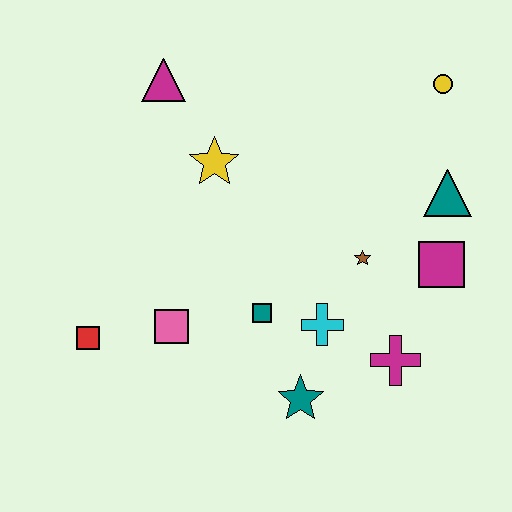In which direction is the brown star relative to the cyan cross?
The brown star is above the cyan cross.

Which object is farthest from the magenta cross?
The magenta triangle is farthest from the magenta cross.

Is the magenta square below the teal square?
No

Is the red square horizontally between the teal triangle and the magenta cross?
No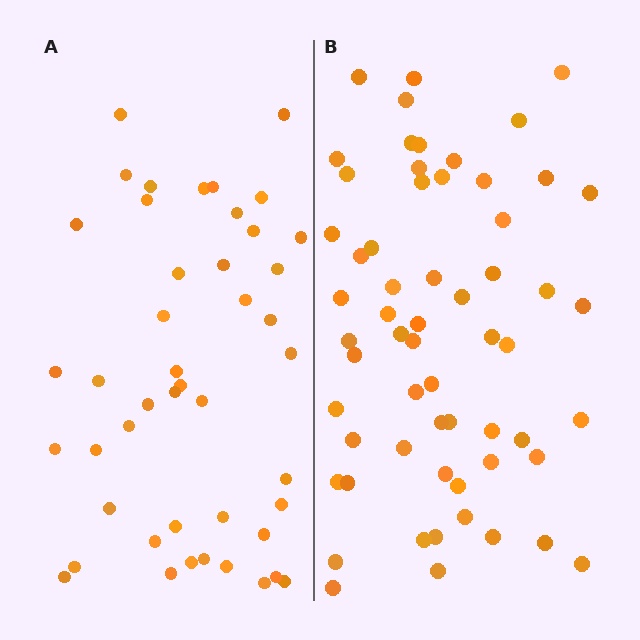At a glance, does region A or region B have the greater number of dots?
Region B (the right region) has more dots.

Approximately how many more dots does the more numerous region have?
Region B has approximately 15 more dots than region A.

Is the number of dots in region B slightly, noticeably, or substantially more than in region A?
Region B has noticeably more, but not dramatically so. The ratio is roughly 1.3 to 1.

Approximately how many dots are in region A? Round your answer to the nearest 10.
About 40 dots. (The exact count is 45, which rounds to 40.)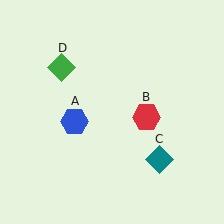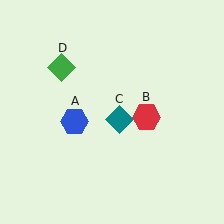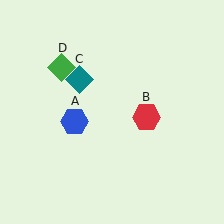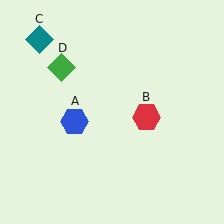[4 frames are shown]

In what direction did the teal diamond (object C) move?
The teal diamond (object C) moved up and to the left.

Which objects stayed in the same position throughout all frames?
Blue hexagon (object A) and red hexagon (object B) and green diamond (object D) remained stationary.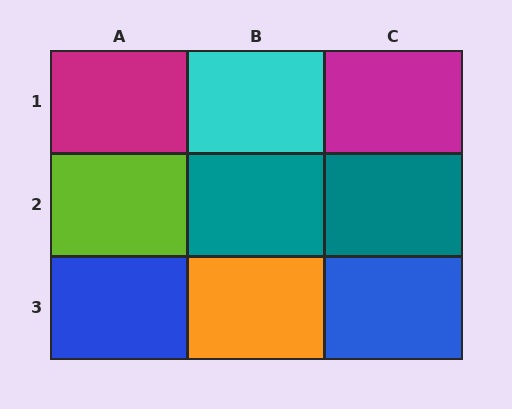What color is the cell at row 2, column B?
Teal.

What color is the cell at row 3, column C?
Blue.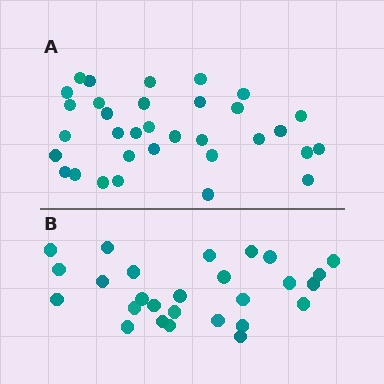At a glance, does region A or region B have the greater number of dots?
Region A (the top region) has more dots.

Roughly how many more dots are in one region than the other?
Region A has about 6 more dots than region B.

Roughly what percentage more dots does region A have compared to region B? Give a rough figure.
About 20% more.